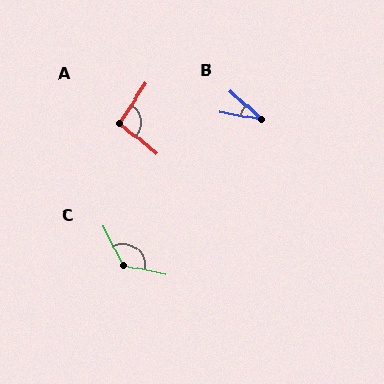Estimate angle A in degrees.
Approximately 96 degrees.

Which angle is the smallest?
B, at approximately 33 degrees.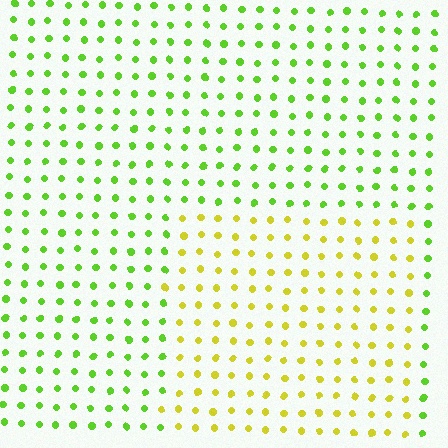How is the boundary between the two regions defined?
The boundary is defined purely by a slight shift in hue (about 41 degrees). Spacing, size, and orientation are identical on both sides.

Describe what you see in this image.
The image is filled with small lime elements in a uniform arrangement. A rectangle-shaped region is visible where the elements are tinted to a slightly different hue, forming a subtle color boundary.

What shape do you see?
I see a rectangle.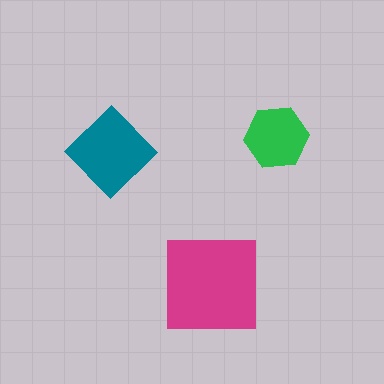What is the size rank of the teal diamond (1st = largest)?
2nd.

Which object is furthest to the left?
The teal diamond is leftmost.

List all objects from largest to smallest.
The magenta square, the teal diamond, the green hexagon.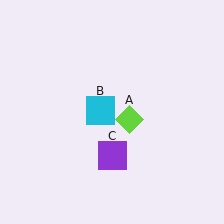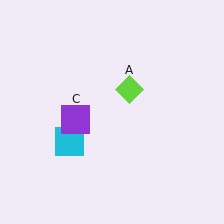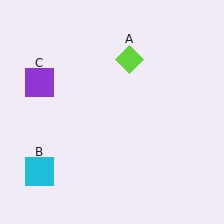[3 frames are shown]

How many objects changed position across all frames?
3 objects changed position: lime diamond (object A), cyan square (object B), purple square (object C).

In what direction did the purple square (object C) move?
The purple square (object C) moved up and to the left.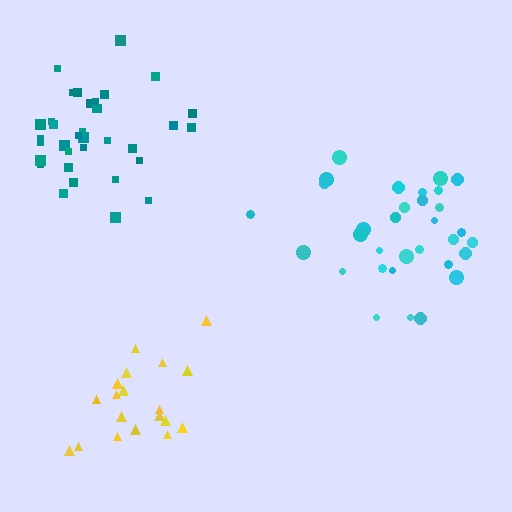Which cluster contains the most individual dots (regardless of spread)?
Teal (35).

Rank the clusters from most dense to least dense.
teal, cyan, yellow.